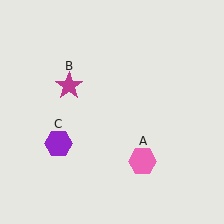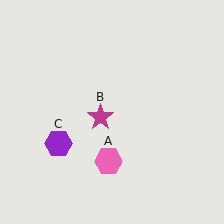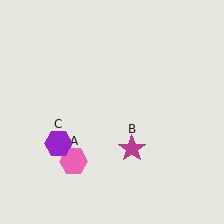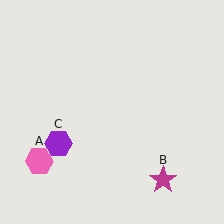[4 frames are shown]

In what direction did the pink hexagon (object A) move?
The pink hexagon (object A) moved left.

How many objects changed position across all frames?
2 objects changed position: pink hexagon (object A), magenta star (object B).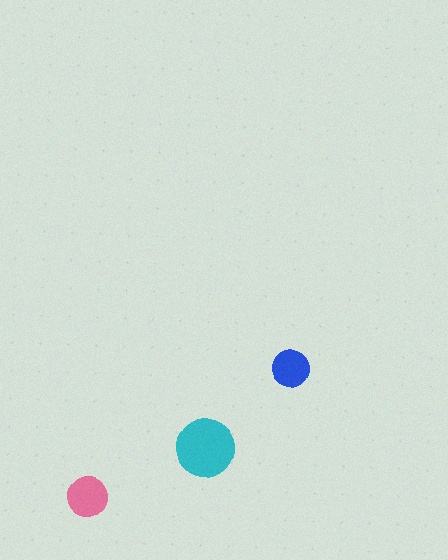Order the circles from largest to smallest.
the cyan one, the pink one, the blue one.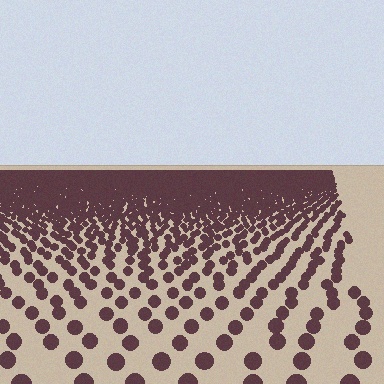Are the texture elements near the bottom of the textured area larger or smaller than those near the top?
Larger. Near the bottom, elements are closer to the viewer and appear at a bigger on-screen size.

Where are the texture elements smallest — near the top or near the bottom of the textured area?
Near the top.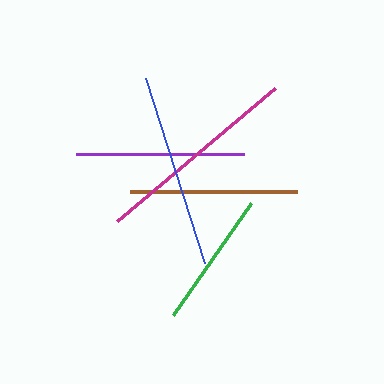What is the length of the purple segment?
The purple segment is approximately 168 pixels long.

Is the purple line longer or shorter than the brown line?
The purple line is longer than the brown line.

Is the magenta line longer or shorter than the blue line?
The magenta line is longer than the blue line.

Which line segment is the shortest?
The green line is the shortest at approximately 136 pixels.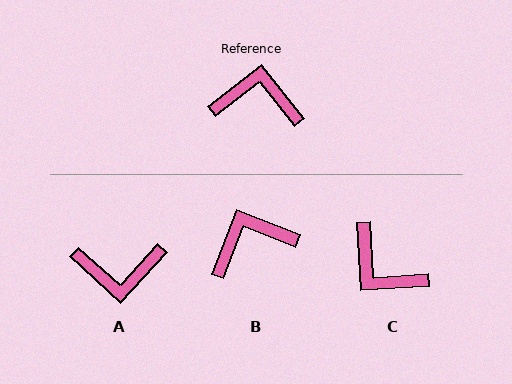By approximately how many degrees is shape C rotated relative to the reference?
Approximately 145 degrees counter-clockwise.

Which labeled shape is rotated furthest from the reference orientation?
A, about 170 degrees away.